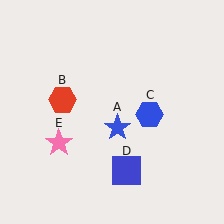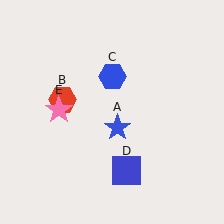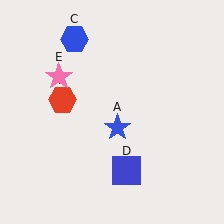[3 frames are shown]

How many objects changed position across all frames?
2 objects changed position: blue hexagon (object C), pink star (object E).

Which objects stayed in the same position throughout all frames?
Blue star (object A) and red hexagon (object B) and blue square (object D) remained stationary.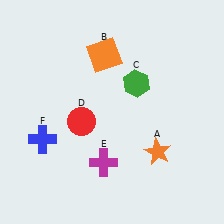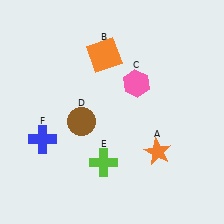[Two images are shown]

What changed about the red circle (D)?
In Image 1, D is red. In Image 2, it changed to brown.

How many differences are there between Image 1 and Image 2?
There are 3 differences between the two images.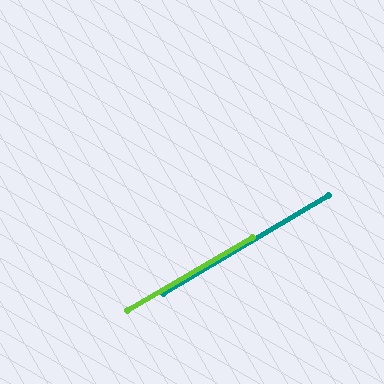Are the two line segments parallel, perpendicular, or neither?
Parallel — their directions differ by only 0.0°.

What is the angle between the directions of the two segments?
Approximately 0 degrees.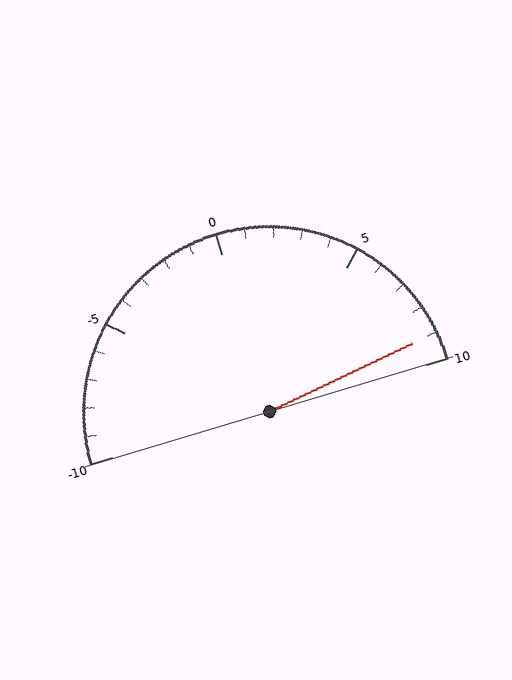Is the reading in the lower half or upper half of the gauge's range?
The reading is in the upper half of the range (-10 to 10).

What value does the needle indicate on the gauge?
The needle indicates approximately 9.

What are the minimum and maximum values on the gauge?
The gauge ranges from -10 to 10.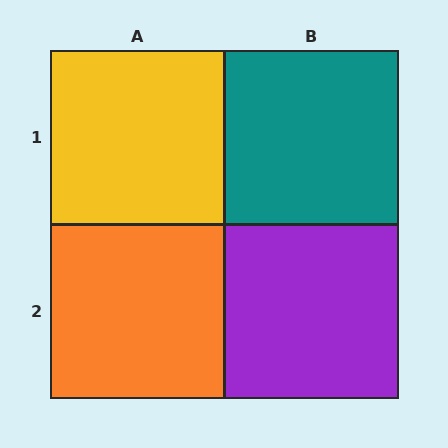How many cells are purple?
1 cell is purple.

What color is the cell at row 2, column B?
Purple.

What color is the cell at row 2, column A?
Orange.